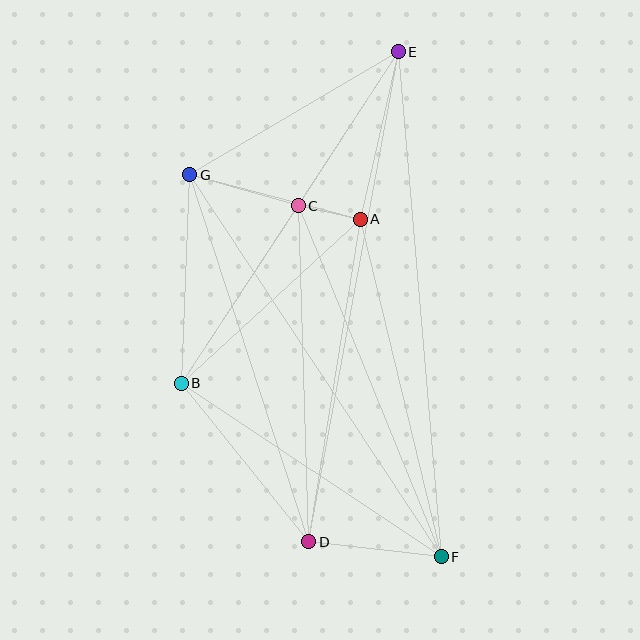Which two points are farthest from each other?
Points E and F are farthest from each other.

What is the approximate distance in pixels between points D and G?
The distance between D and G is approximately 386 pixels.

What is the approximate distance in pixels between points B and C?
The distance between B and C is approximately 212 pixels.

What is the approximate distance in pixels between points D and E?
The distance between D and E is approximately 498 pixels.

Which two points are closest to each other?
Points A and C are closest to each other.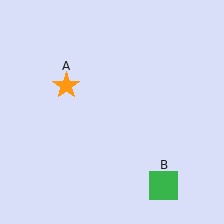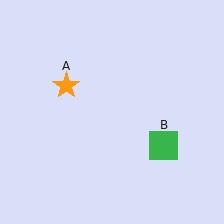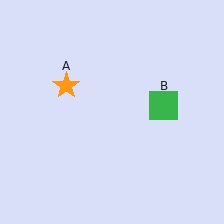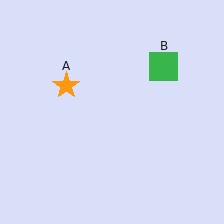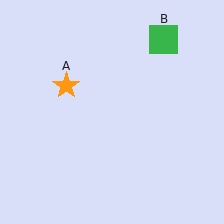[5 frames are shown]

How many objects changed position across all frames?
1 object changed position: green square (object B).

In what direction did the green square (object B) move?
The green square (object B) moved up.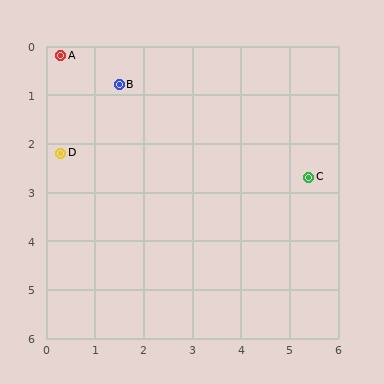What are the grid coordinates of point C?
Point C is at approximately (5.4, 2.7).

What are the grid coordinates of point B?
Point B is at approximately (1.5, 0.8).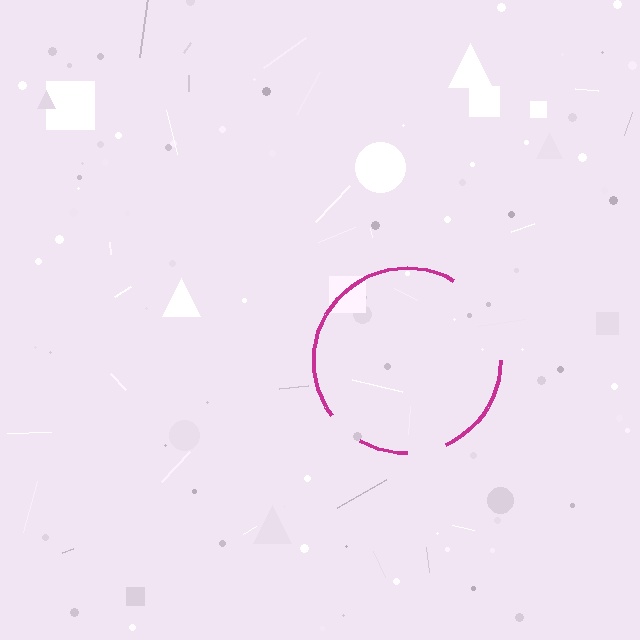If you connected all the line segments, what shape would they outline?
They would outline a circle.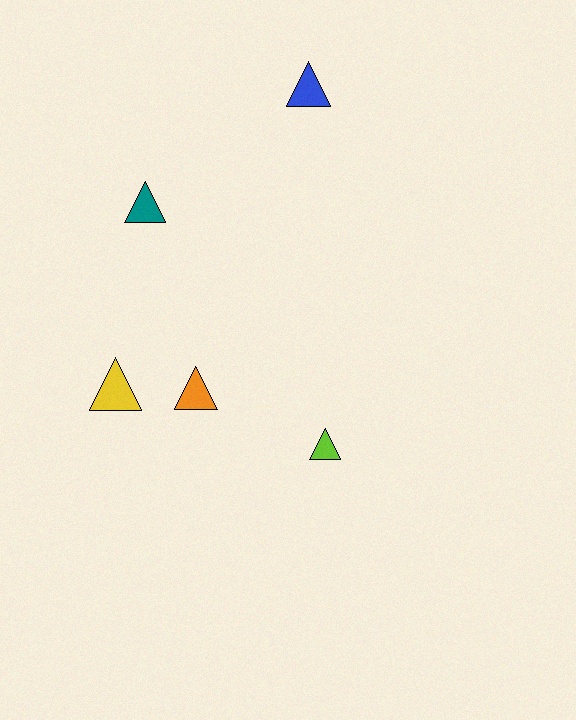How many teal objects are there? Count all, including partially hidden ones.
There is 1 teal object.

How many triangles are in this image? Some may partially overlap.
There are 5 triangles.